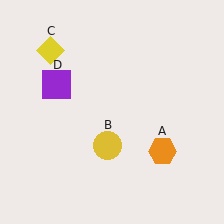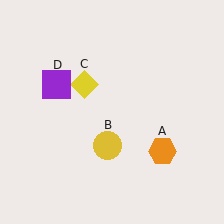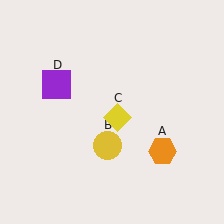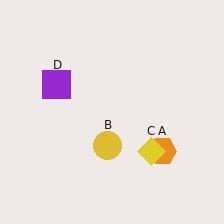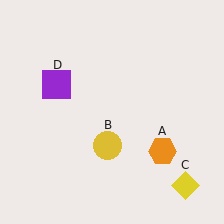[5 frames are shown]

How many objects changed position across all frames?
1 object changed position: yellow diamond (object C).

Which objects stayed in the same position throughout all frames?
Orange hexagon (object A) and yellow circle (object B) and purple square (object D) remained stationary.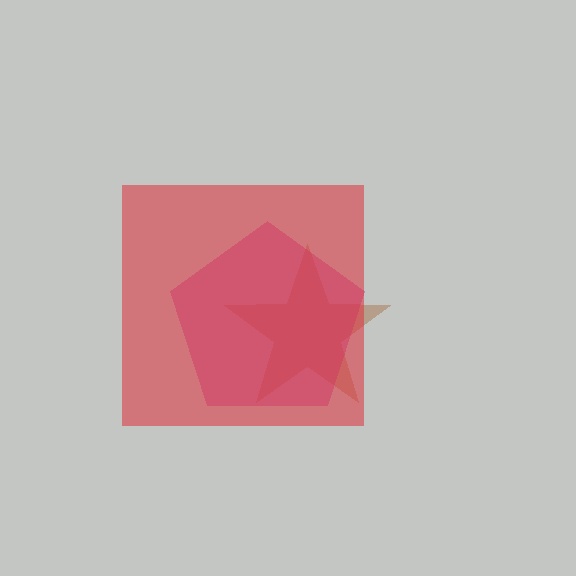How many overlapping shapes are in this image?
There are 3 overlapping shapes in the image.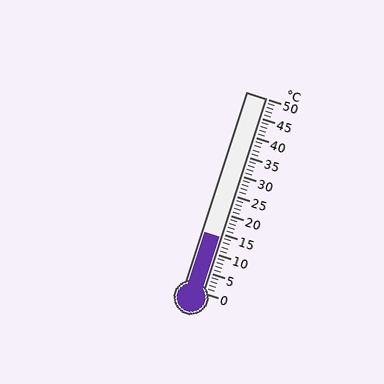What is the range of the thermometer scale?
The thermometer scale ranges from 0°C to 50°C.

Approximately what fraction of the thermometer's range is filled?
The thermometer is filled to approximately 30% of its range.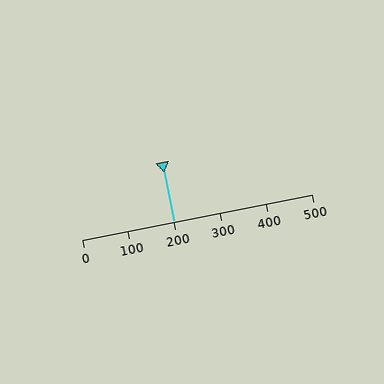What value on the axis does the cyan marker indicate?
The marker indicates approximately 200.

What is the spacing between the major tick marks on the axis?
The major ticks are spaced 100 apart.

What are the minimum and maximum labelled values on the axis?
The axis runs from 0 to 500.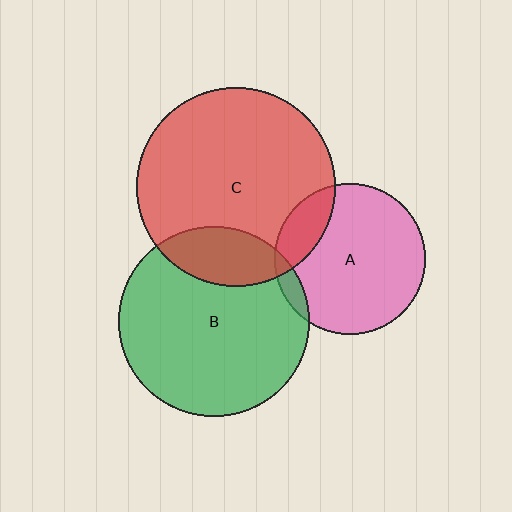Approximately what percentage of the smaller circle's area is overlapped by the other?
Approximately 5%.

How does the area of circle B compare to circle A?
Approximately 1.6 times.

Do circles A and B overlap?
Yes.